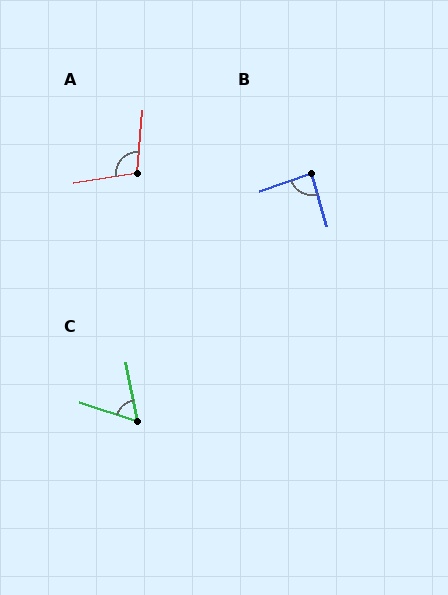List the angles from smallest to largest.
C (62°), B (87°), A (104°).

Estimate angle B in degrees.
Approximately 87 degrees.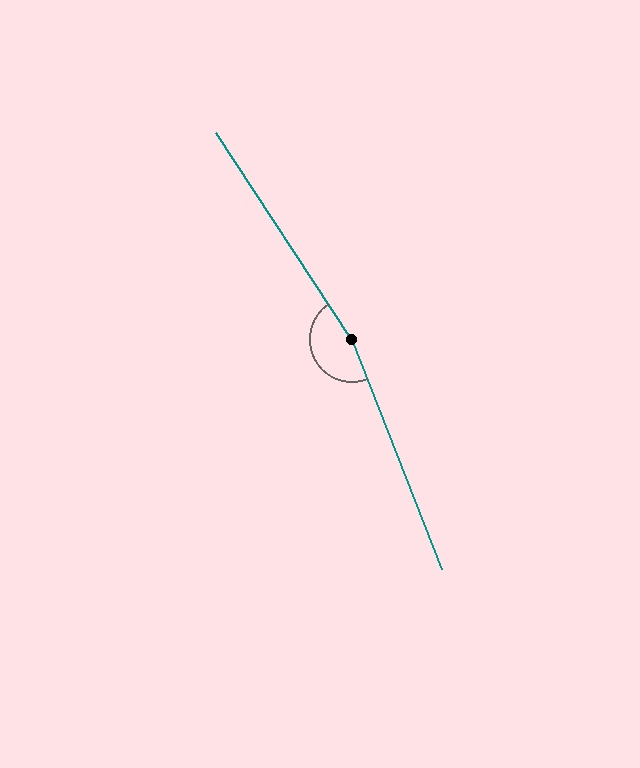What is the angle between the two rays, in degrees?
Approximately 168 degrees.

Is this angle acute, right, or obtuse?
It is obtuse.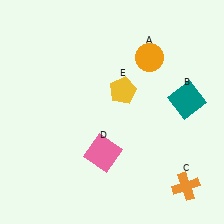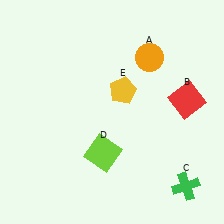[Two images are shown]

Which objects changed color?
B changed from teal to red. C changed from orange to green. D changed from pink to lime.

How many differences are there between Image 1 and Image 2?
There are 3 differences between the two images.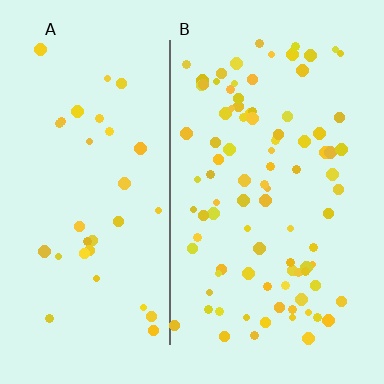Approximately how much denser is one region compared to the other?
Approximately 2.7× — region B over region A.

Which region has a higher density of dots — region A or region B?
B (the right).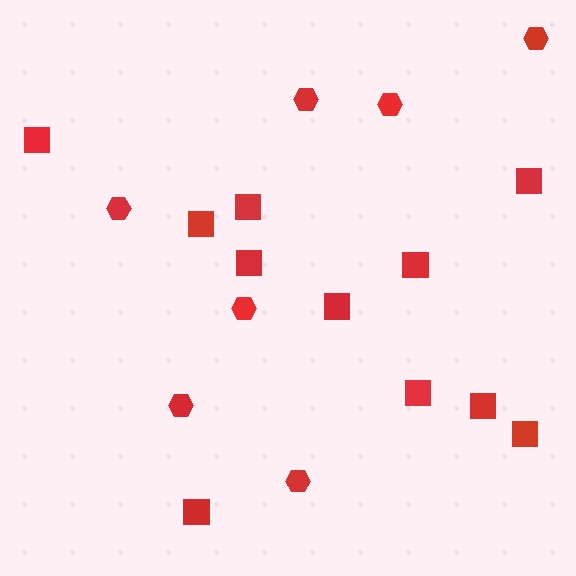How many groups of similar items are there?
There are 2 groups: one group of hexagons (7) and one group of squares (11).